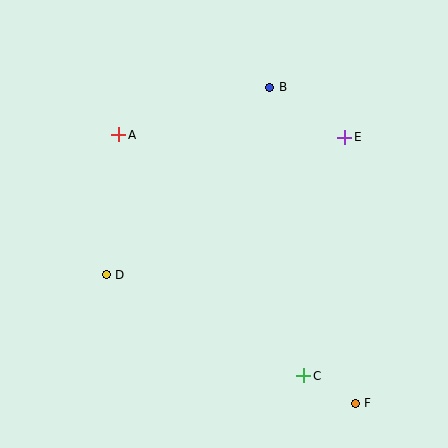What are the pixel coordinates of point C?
Point C is at (304, 376).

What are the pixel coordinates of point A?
Point A is at (119, 135).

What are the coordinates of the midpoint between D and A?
The midpoint between D and A is at (112, 205).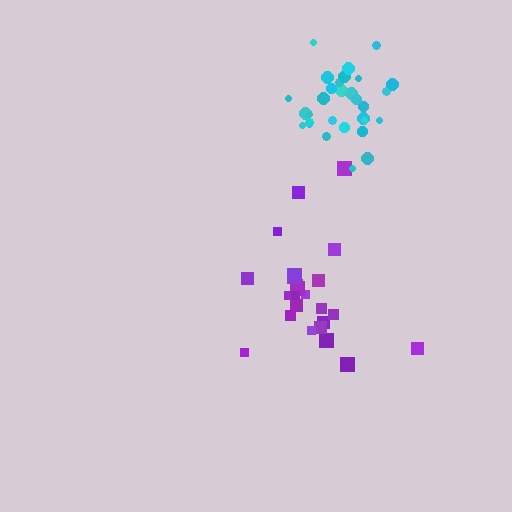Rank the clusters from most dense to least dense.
cyan, purple.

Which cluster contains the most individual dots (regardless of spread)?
Cyan (30).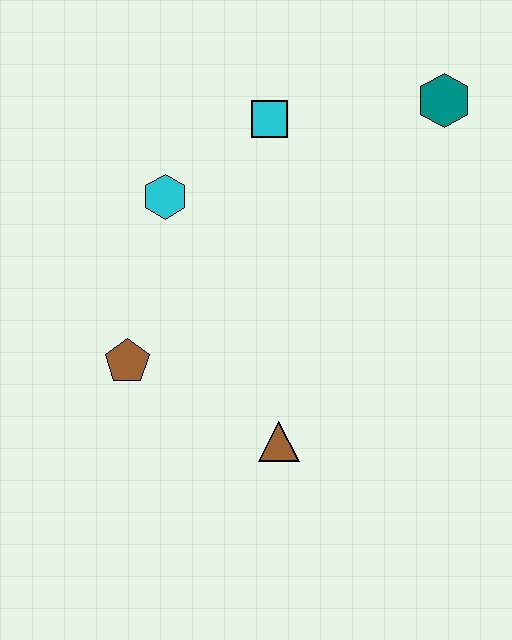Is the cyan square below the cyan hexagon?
No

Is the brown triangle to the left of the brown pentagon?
No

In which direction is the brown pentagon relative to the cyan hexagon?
The brown pentagon is below the cyan hexagon.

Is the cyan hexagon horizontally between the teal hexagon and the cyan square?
No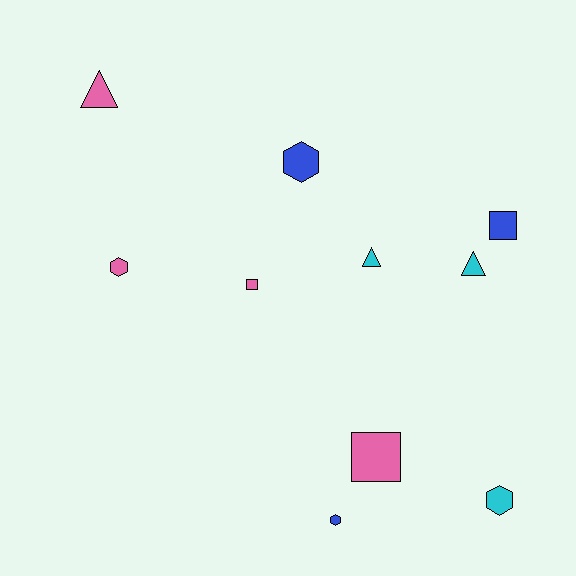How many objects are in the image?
There are 10 objects.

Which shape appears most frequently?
Hexagon, with 4 objects.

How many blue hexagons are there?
There are 2 blue hexagons.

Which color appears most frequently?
Pink, with 4 objects.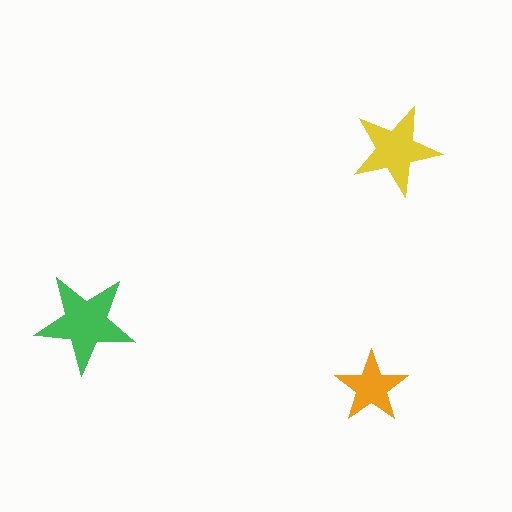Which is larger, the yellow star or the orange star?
The yellow one.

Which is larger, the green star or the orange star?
The green one.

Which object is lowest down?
The orange star is bottommost.